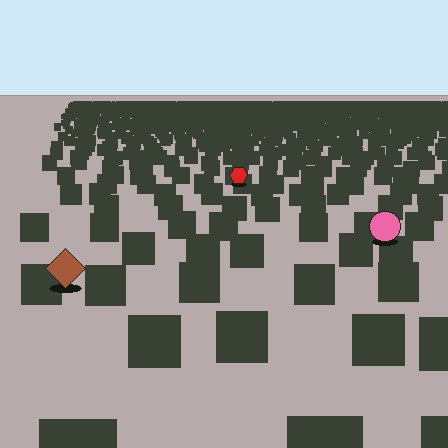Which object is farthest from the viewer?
The red hexagon is farthest from the viewer. It appears smaller and the ground texture around it is denser.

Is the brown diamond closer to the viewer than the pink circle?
Yes. The brown diamond is closer — you can tell from the texture gradient: the ground texture is coarser near it.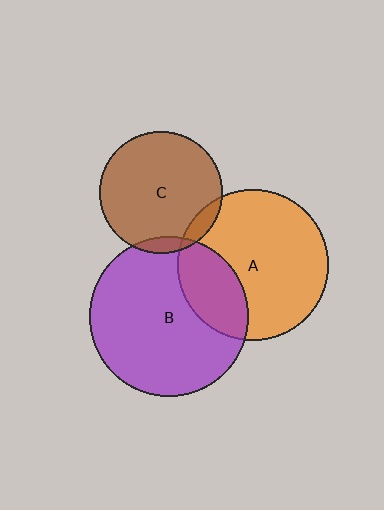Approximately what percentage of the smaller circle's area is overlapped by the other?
Approximately 10%.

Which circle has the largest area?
Circle B (purple).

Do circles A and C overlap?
Yes.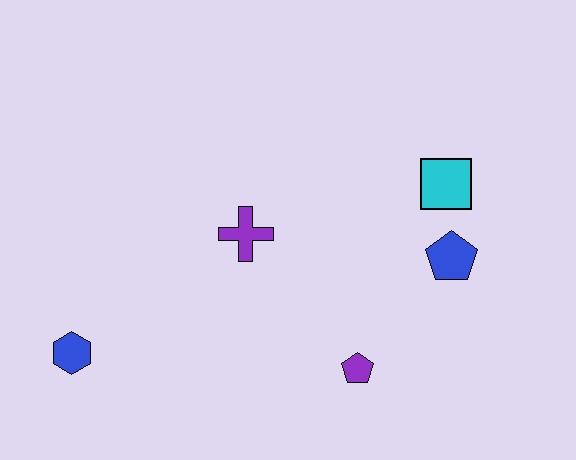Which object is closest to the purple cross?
The purple pentagon is closest to the purple cross.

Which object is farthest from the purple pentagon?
The blue hexagon is farthest from the purple pentagon.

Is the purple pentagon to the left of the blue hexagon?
No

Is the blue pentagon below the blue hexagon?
No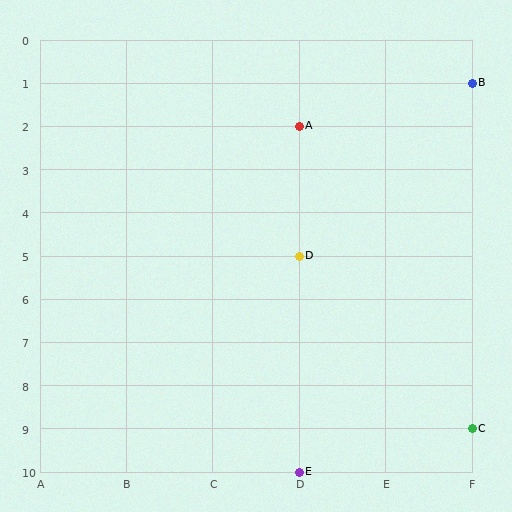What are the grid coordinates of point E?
Point E is at grid coordinates (D, 10).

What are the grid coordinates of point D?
Point D is at grid coordinates (D, 5).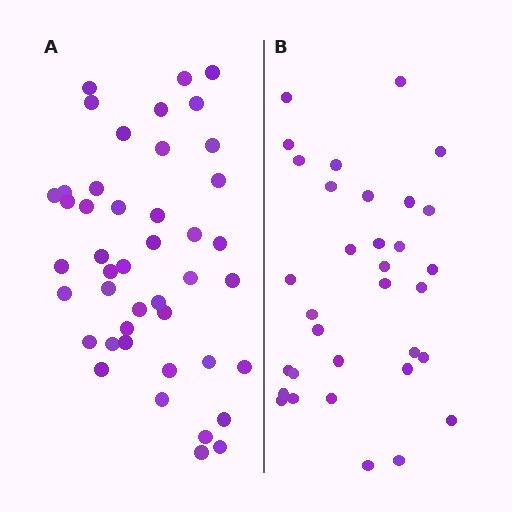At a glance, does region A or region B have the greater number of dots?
Region A (the left region) has more dots.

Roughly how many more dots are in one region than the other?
Region A has roughly 12 or so more dots than region B.